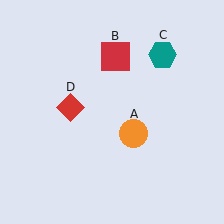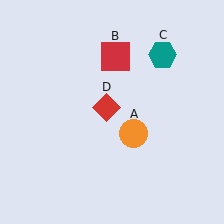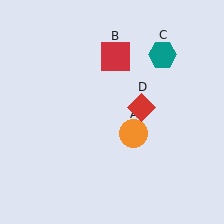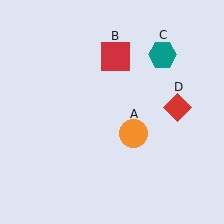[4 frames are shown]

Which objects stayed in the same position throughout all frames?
Orange circle (object A) and red square (object B) and teal hexagon (object C) remained stationary.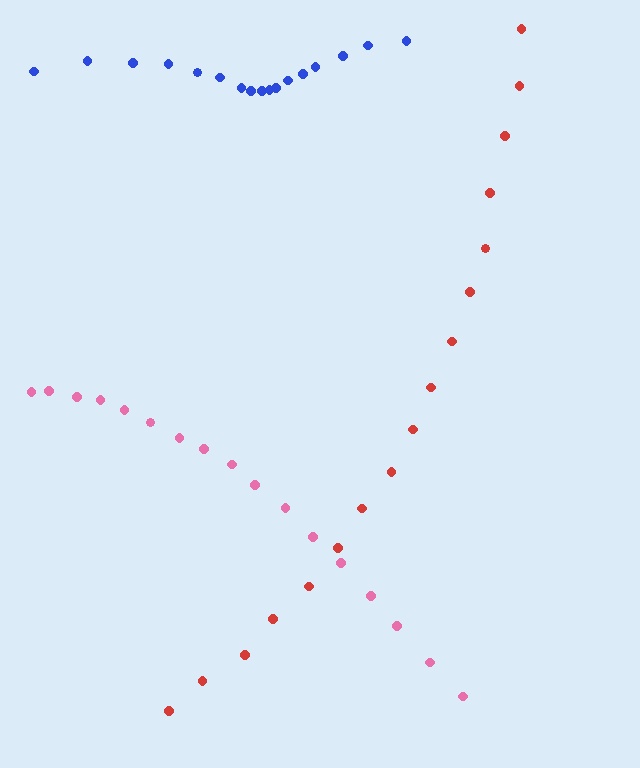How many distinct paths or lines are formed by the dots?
There are 3 distinct paths.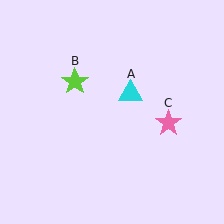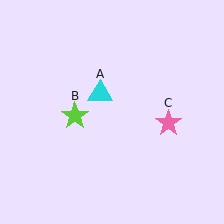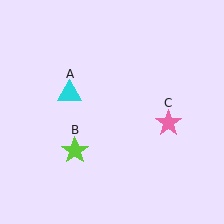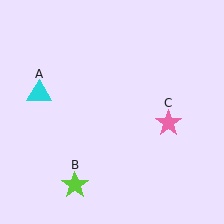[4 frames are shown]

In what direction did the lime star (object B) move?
The lime star (object B) moved down.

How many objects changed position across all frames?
2 objects changed position: cyan triangle (object A), lime star (object B).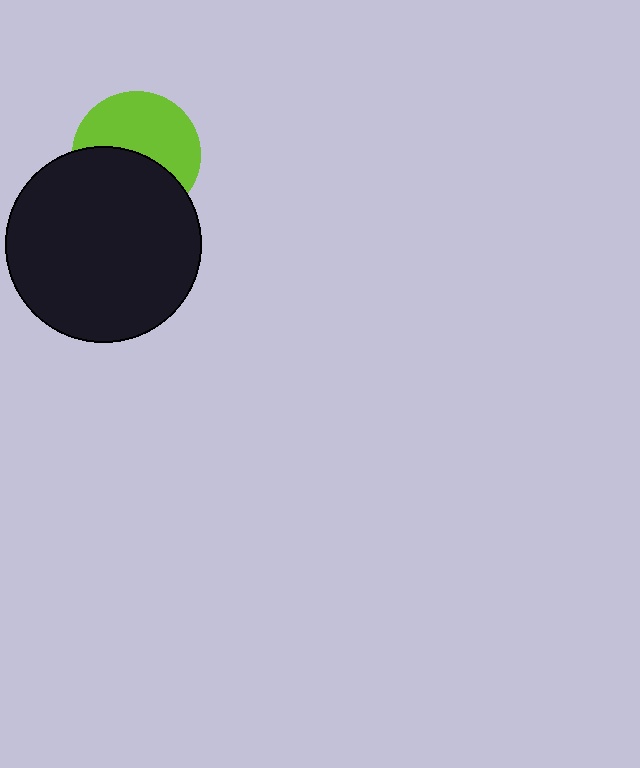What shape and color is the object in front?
The object in front is a black circle.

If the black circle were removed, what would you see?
You would see the complete lime circle.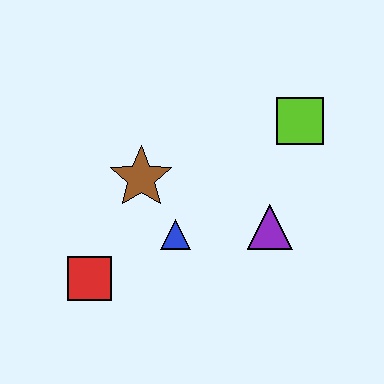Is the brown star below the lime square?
Yes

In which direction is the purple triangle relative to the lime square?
The purple triangle is below the lime square.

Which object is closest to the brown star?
The blue triangle is closest to the brown star.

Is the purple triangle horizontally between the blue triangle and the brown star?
No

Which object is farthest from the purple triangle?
The red square is farthest from the purple triangle.